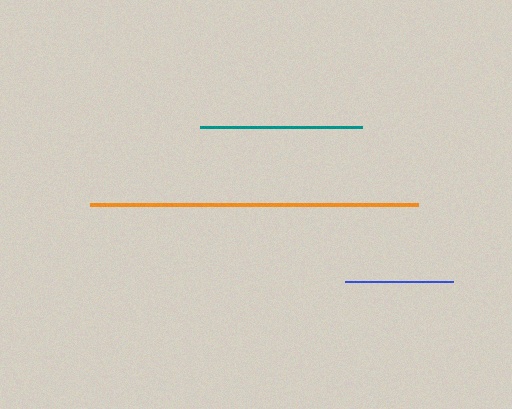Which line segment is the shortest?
The blue line is the shortest at approximately 108 pixels.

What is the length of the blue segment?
The blue segment is approximately 108 pixels long.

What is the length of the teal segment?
The teal segment is approximately 163 pixels long.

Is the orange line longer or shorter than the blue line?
The orange line is longer than the blue line.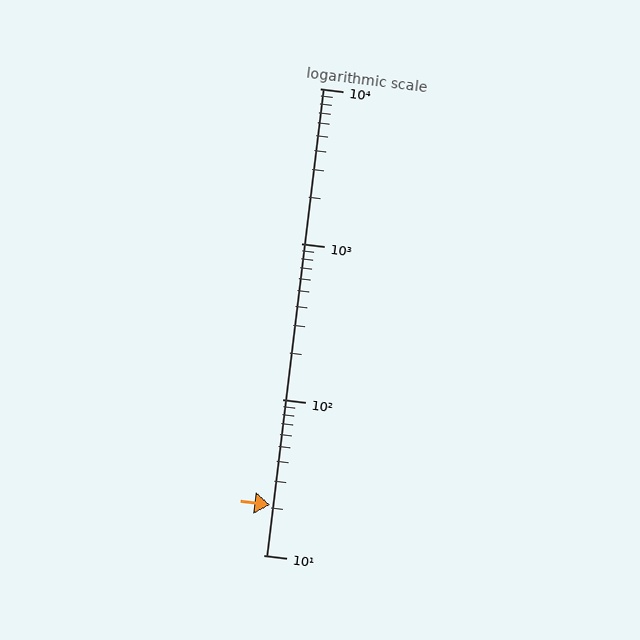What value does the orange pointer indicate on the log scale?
The pointer indicates approximately 21.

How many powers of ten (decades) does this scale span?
The scale spans 3 decades, from 10 to 10000.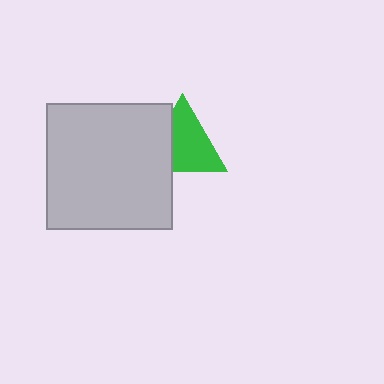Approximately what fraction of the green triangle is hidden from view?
Roughly 32% of the green triangle is hidden behind the light gray square.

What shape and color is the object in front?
The object in front is a light gray square.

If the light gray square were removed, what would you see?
You would see the complete green triangle.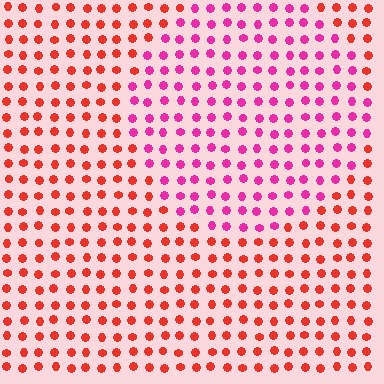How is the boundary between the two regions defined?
The boundary is defined purely by a slight shift in hue (about 42 degrees). Spacing, size, and orientation are identical on both sides.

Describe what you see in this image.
The image is filled with small red elements in a uniform arrangement. A circle-shaped region is visible where the elements are tinted to a slightly different hue, forming a subtle color boundary.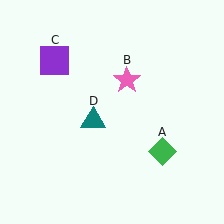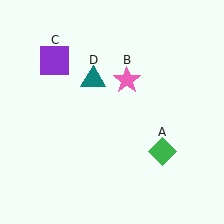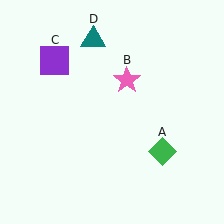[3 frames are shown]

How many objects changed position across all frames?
1 object changed position: teal triangle (object D).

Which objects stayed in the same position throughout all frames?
Green diamond (object A) and pink star (object B) and purple square (object C) remained stationary.